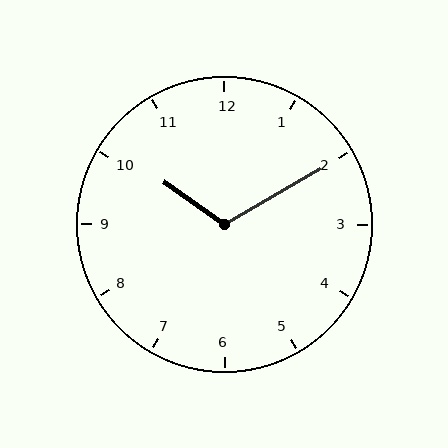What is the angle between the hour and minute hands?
Approximately 115 degrees.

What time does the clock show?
10:10.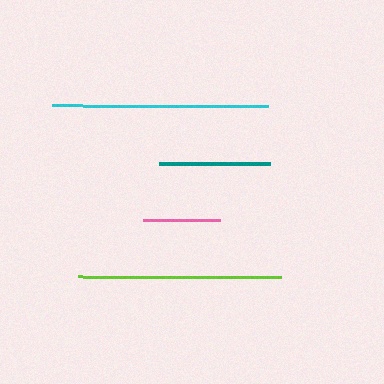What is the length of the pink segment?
The pink segment is approximately 77 pixels long.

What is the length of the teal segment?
The teal segment is approximately 111 pixels long.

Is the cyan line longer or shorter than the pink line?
The cyan line is longer than the pink line.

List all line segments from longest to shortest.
From longest to shortest: cyan, lime, teal, pink.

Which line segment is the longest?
The cyan line is the longest at approximately 216 pixels.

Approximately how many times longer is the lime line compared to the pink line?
The lime line is approximately 2.6 times the length of the pink line.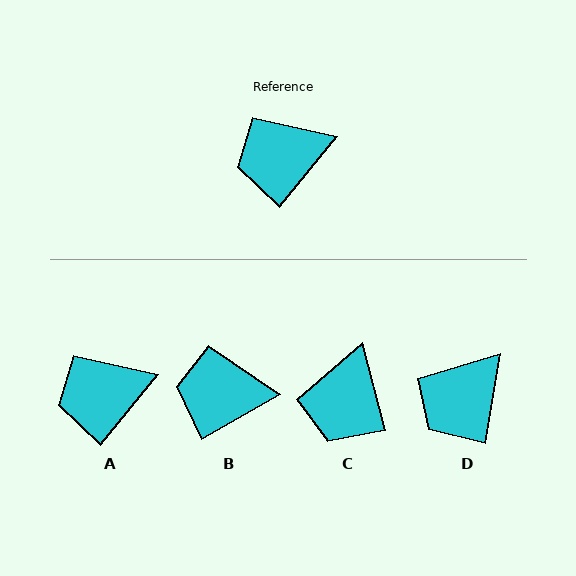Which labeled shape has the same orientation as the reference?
A.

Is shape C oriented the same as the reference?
No, it is off by about 54 degrees.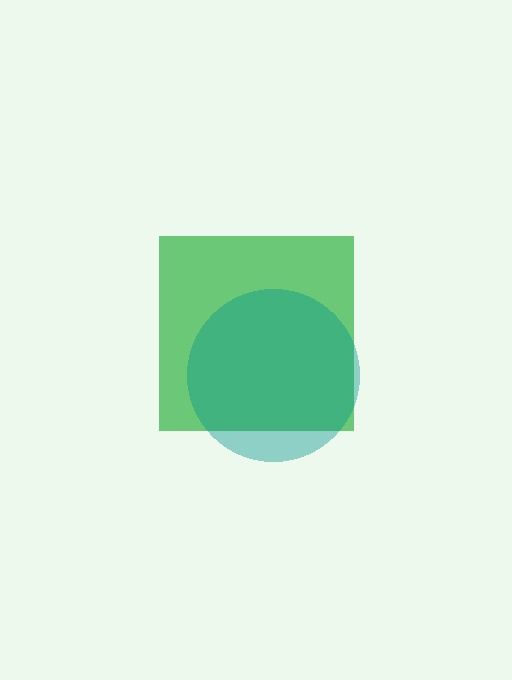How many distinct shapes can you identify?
There are 2 distinct shapes: a green square, a teal circle.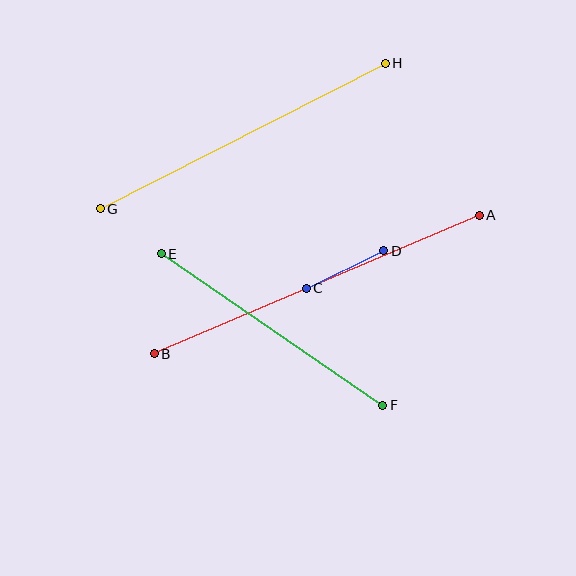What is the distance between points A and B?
The distance is approximately 354 pixels.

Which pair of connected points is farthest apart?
Points A and B are farthest apart.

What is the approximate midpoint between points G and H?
The midpoint is at approximately (243, 136) pixels.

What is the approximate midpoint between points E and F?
The midpoint is at approximately (272, 329) pixels.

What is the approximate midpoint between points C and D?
The midpoint is at approximately (345, 270) pixels.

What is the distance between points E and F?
The distance is approximately 269 pixels.